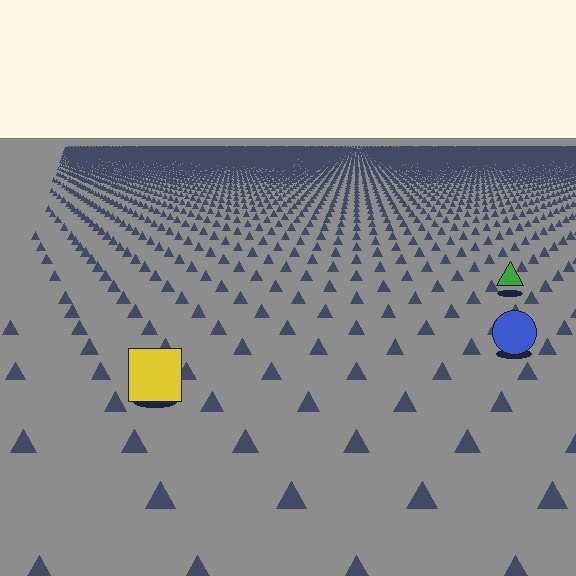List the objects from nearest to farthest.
From nearest to farthest: the yellow square, the blue circle, the green triangle.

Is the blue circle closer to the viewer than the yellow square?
No. The yellow square is closer — you can tell from the texture gradient: the ground texture is coarser near it.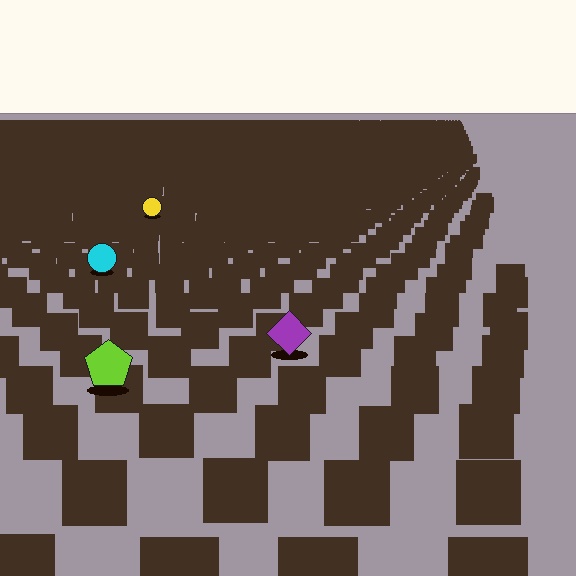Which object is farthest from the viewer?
The yellow circle is farthest from the viewer. It appears smaller and the ground texture around it is denser.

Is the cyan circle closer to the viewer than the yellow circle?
Yes. The cyan circle is closer — you can tell from the texture gradient: the ground texture is coarser near it.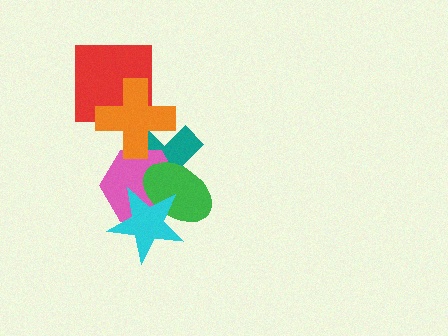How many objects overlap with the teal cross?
4 objects overlap with the teal cross.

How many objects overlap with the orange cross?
3 objects overlap with the orange cross.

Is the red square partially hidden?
Yes, it is partially covered by another shape.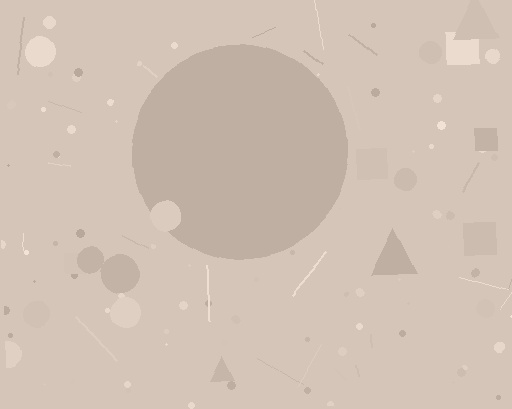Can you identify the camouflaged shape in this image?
The camouflaged shape is a circle.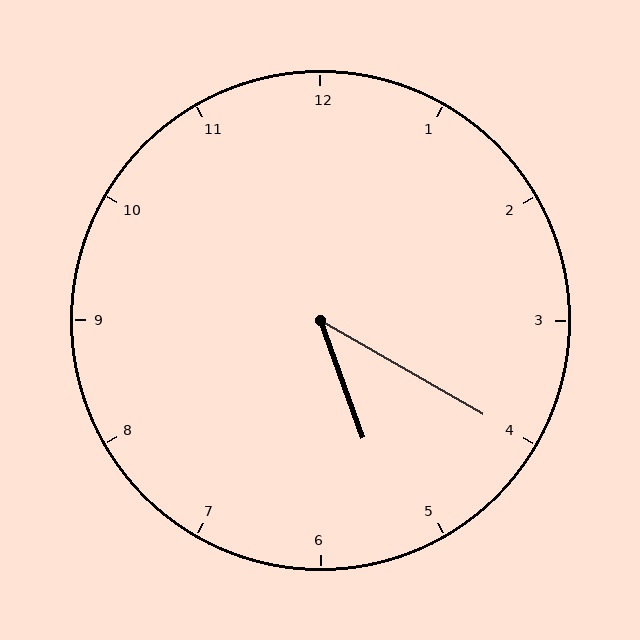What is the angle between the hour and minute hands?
Approximately 40 degrees.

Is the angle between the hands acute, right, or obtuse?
It is acute.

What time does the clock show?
5:20.